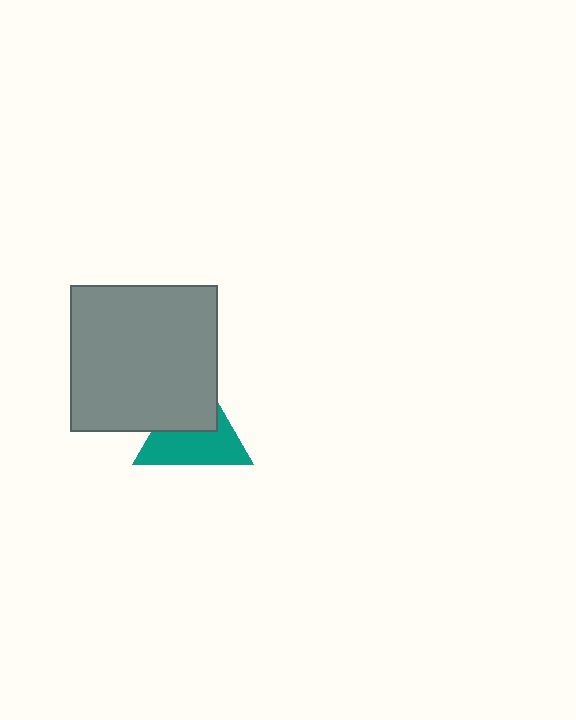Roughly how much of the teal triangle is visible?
About half of it is visible (roughly 58%).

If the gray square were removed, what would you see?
You would see the complete teal triangle.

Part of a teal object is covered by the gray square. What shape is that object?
It is a triangle.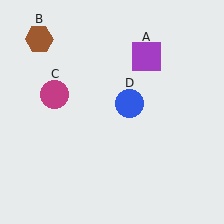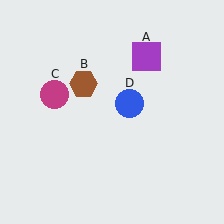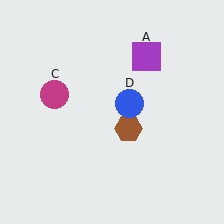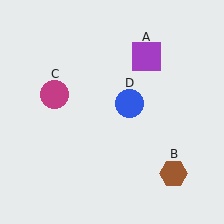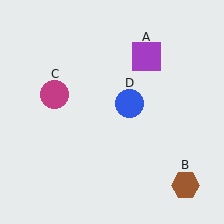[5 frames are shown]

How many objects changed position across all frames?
1 object changed position: brown hexagon (object B).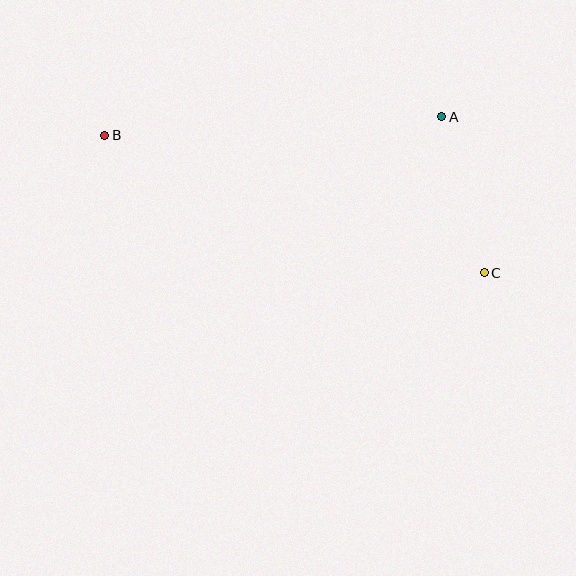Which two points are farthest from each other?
Points B and C are farthest from each other.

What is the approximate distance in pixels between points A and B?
The distance between A and B is approximately 338 pixels.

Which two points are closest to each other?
Points A and C are closest to each other.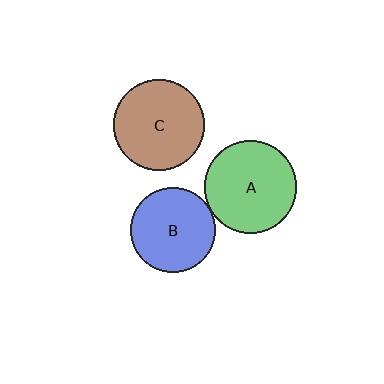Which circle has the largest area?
Circle A (green).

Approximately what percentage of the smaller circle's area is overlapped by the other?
Approximately 5%.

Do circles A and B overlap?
Yes.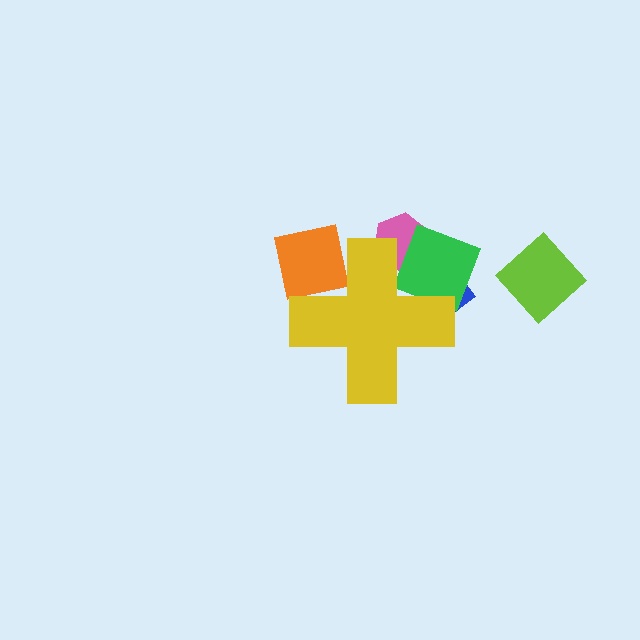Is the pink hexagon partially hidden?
Yes, the pink hexagon is partially hidden behind the yellow cross.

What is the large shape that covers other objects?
A yellow cross.